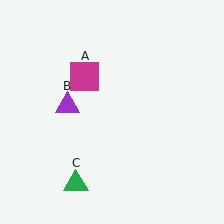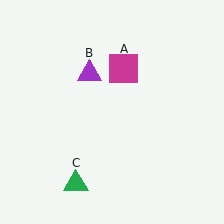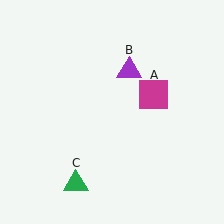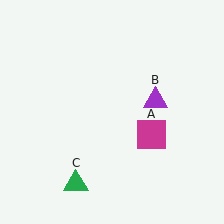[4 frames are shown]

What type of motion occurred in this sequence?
The magenta square (object A), purple triangle (object B) rotated clockwise around the center of the scene.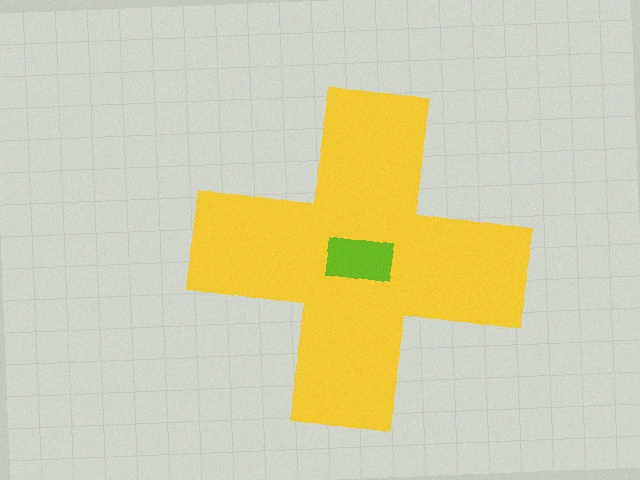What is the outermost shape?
The yellow cross.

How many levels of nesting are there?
2.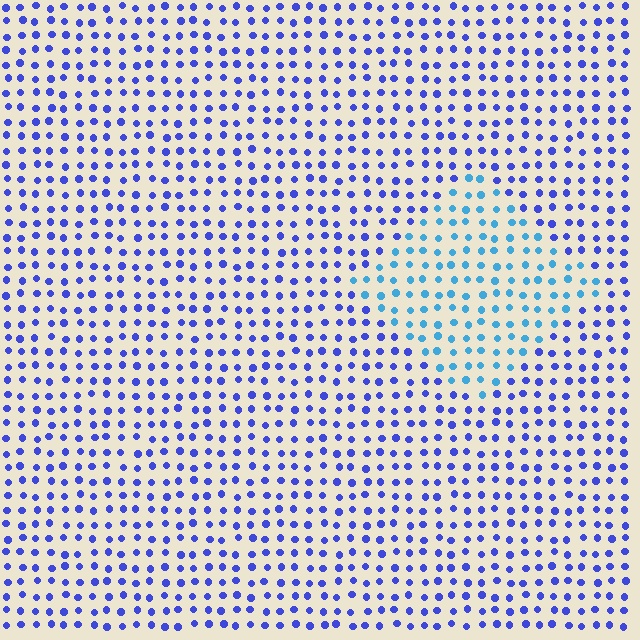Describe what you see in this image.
The image is filled with small blue elements in a uniform arrangement. A diamond-shaped region is visible where the elements are tinted to a slightly different hue, forming a subtle color boundary.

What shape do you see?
I see a diamond.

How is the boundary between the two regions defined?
The boundary is defined purely by a slight shift in hue (about 38 degrees). Spacing, size, and orientation are identical on both sides.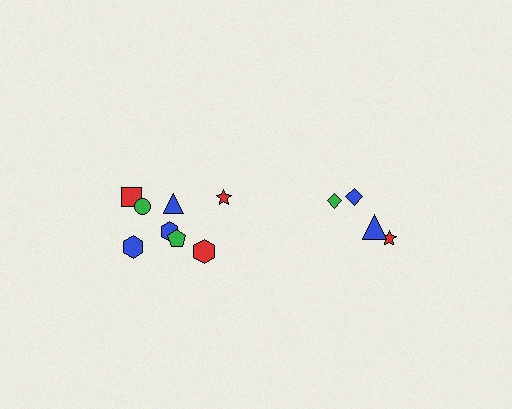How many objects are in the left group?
There are 8 objects.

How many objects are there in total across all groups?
There are 12 objects.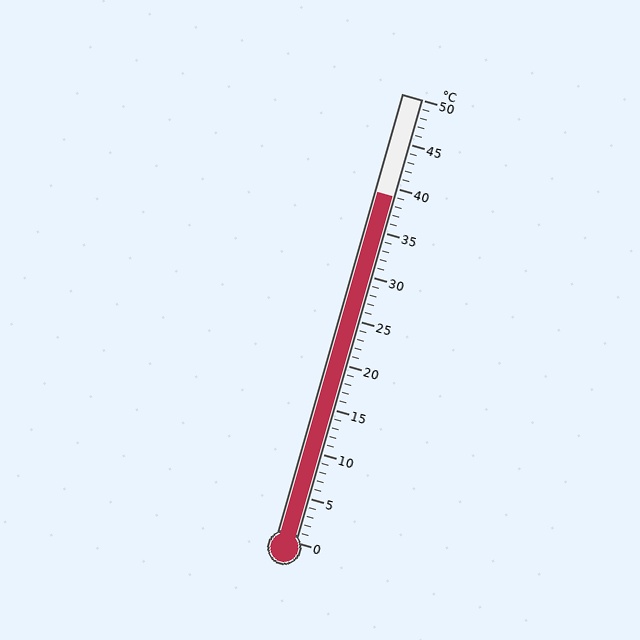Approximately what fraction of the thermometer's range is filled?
The thermometer is filled to approximately 80% of its range.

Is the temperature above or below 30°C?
The temperature is above 30°C.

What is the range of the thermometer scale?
The thermometer scale ranges from 0°C to 50°C.